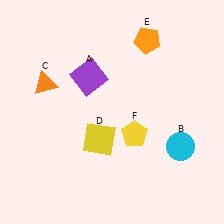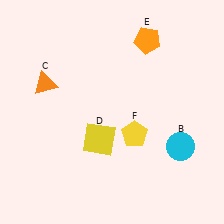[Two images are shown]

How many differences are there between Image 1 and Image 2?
There is 1 difference between the two images.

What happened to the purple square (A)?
The purple square (A) was removed in Image 2. It was in the top-left area of Image 1.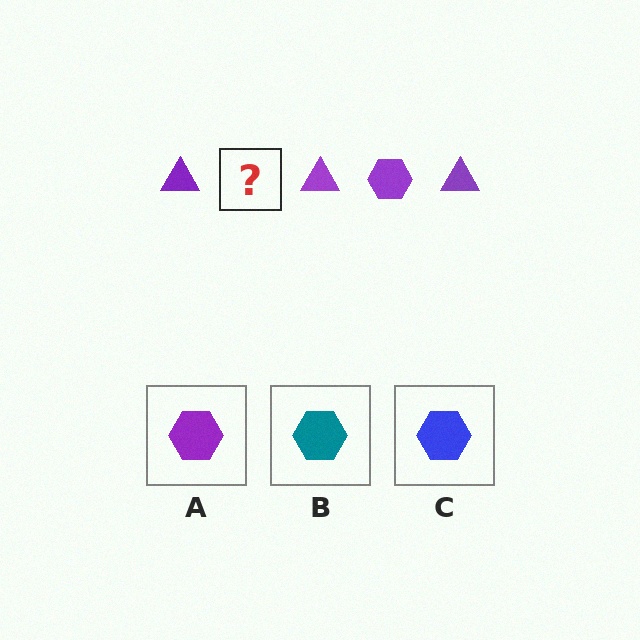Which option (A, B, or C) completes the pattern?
A.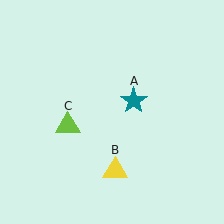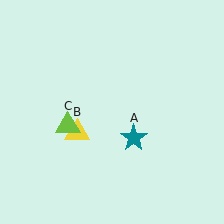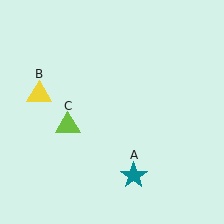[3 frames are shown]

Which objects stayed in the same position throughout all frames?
Lime triangle (object C) remained stationary.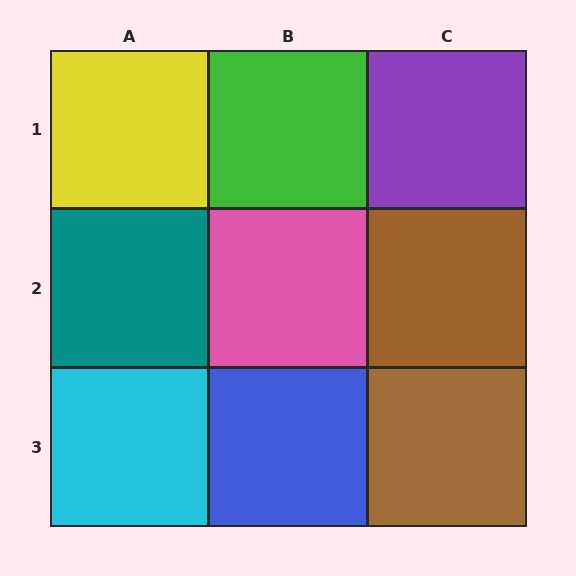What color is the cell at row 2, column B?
Pink.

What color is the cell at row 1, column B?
Green.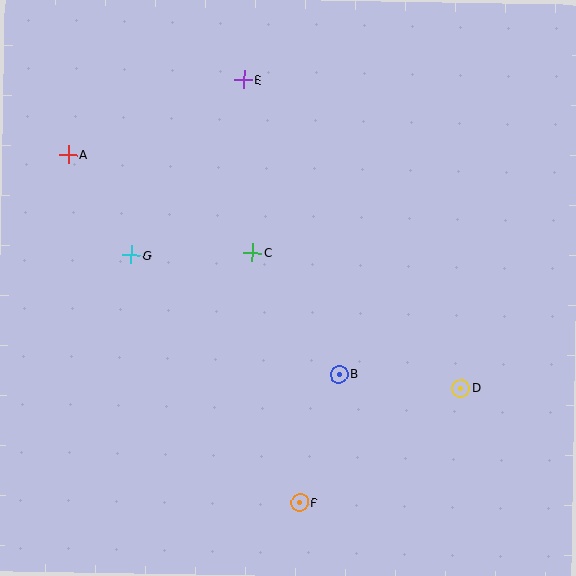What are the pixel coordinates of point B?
Point B is at (339, 374).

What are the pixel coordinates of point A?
Point A is at (69, 155).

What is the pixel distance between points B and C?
The distance between B and C is 149 pixels.